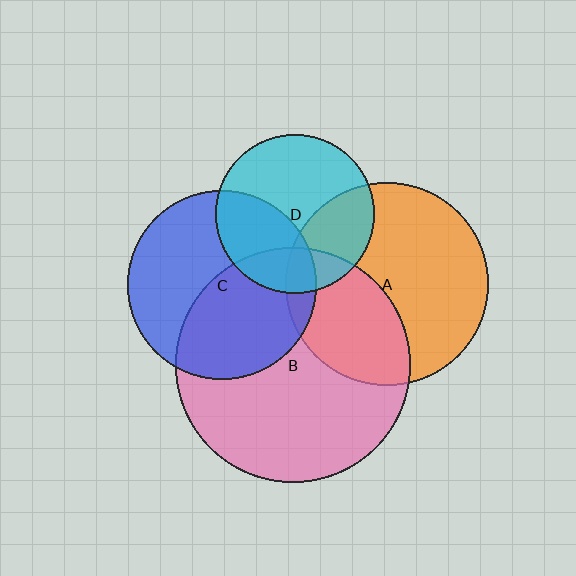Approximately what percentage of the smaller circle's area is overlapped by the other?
Approximately 10%.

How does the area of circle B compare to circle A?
Approximately 1.3 times.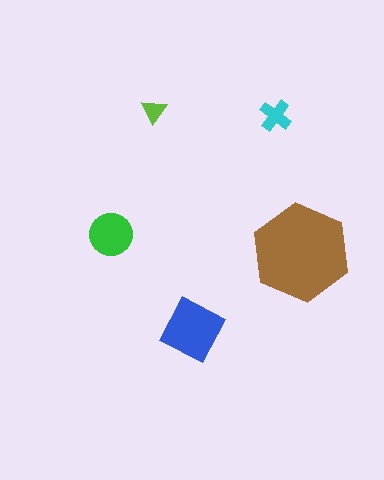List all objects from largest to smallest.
The brown hexagon, the blue diamond, the green circle, the cyan cross, the lime triangle.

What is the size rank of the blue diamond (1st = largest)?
2nd.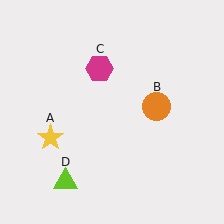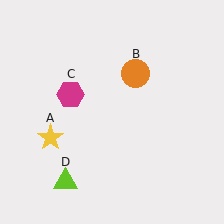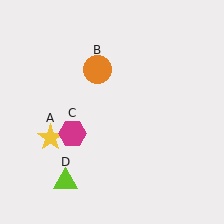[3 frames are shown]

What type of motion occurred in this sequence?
The orange circle (object B), magenta hexagon (object C) rotated counterclockwise around the center of the scene.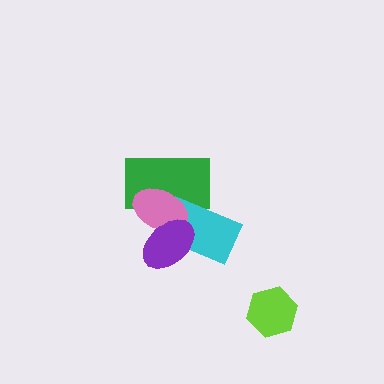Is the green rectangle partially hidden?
Yes, it is partially covered by another shape.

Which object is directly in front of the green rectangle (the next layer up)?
The cyan rectangle is directly in front of the green rectangle.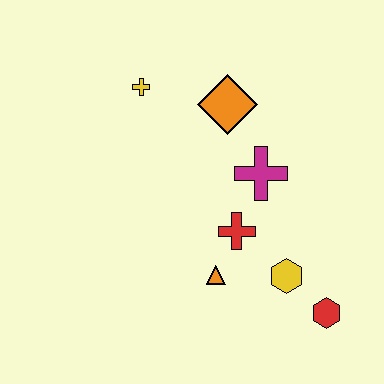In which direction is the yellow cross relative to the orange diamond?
The yellow cross is to the left of the orange diamond.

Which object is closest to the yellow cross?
The orange diamond is closest to the yellow cross.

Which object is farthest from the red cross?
The yellow cross is farthest from the red cross.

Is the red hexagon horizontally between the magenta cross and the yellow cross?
No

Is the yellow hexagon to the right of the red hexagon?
No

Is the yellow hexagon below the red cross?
Yes